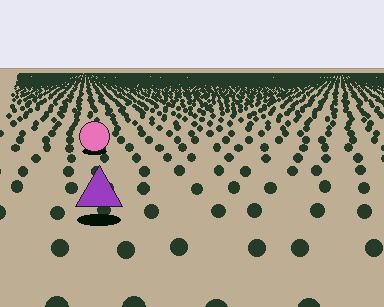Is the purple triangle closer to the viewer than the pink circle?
Yes. The purple triangle is closer — you can tell from the texture gradient: the ground texture is coarser near it.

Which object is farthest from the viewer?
The pink circle is farthest from the viewer. It appears smaller and the ground texture around it is denser.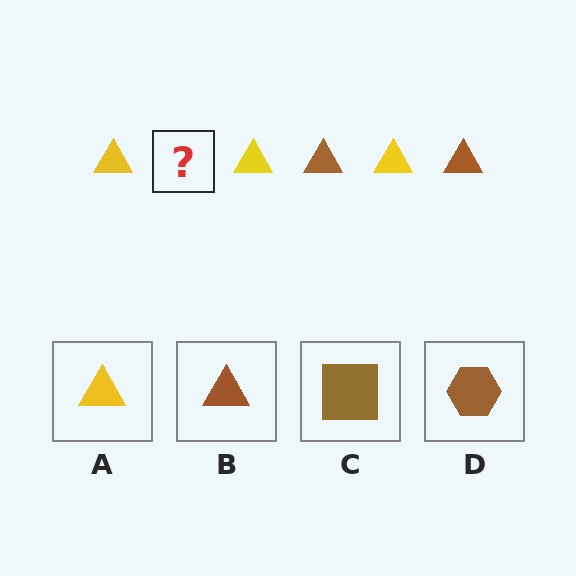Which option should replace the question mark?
Option B.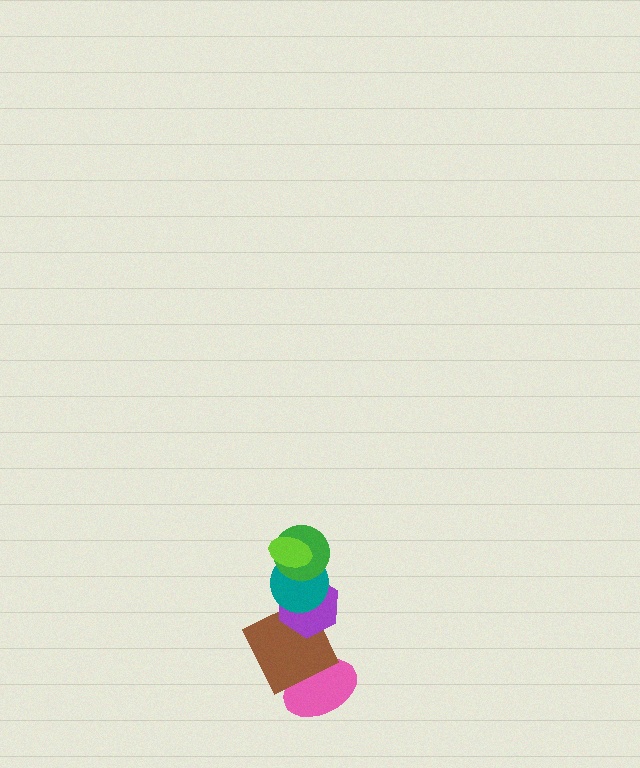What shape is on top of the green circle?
The lime ellipse is on top of the green circle.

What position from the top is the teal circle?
The teal circle is 3rd from the top.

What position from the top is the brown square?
The brown square is 5th from the top.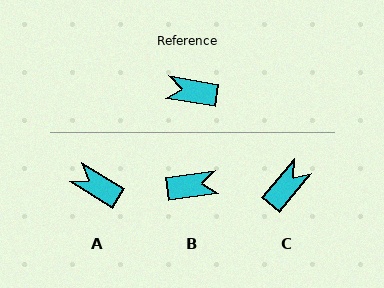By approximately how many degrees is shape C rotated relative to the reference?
Approximately 120 degrees clockwise.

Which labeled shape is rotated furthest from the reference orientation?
B, about 162 degrees away.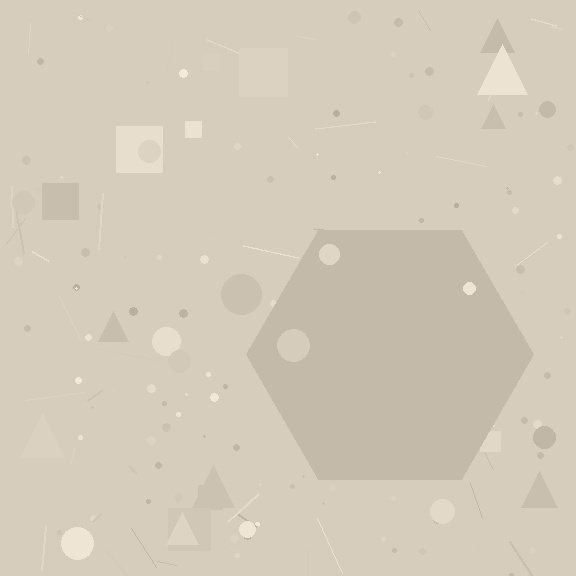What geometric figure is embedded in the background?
A hexagon is embedded in the background.